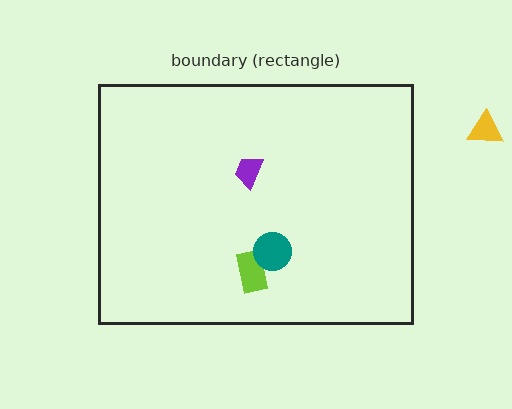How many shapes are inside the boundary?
3 inside, 1 outside.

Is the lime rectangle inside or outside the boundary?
Inside.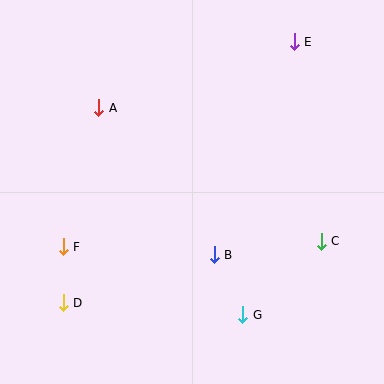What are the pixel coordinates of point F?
Point F is at (63, 247).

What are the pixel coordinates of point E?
Point E is at (294, 42).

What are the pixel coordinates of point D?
Point D is at (63, 303).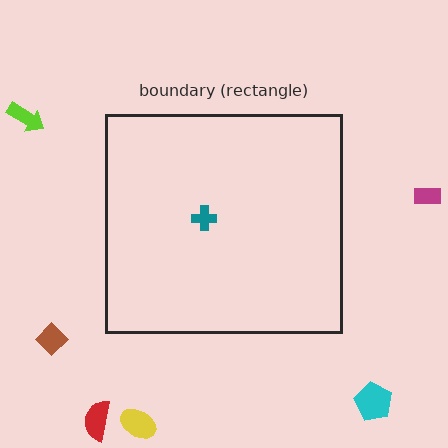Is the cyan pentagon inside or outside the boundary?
Outside.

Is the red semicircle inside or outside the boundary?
Outside.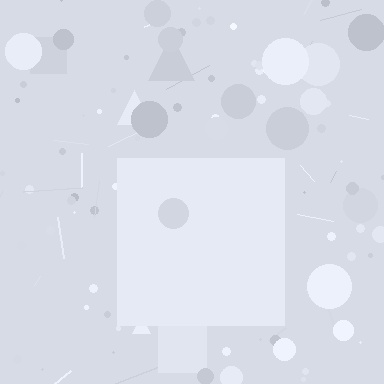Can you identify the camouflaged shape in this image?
The camouflaged shape is a square.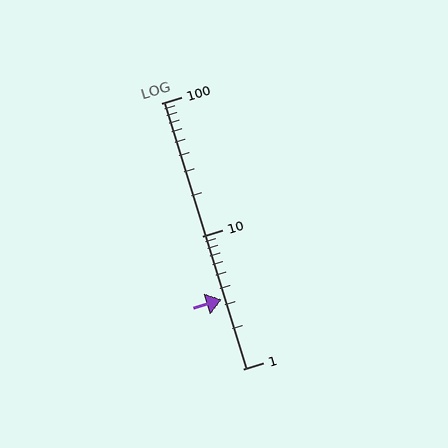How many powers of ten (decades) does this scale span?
The scale spans 2 decades, from 1 to 100.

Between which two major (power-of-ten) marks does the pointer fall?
The pointer is between 1 and 10.